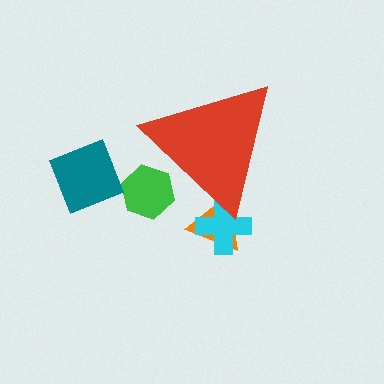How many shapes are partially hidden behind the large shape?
3 shapes are partially hidden.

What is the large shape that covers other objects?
A red triangle.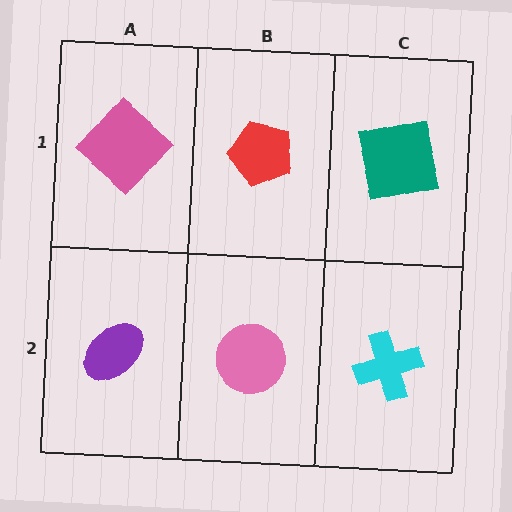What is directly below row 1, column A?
A purple ellipse.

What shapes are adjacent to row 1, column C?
A cyan cross (row 2, column C), a red pentagon (row 1, column B).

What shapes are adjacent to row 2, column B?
A red pentagon (row 1, column B), a purple ellipse (row 2, column A), a cyan cross (row 2, column C).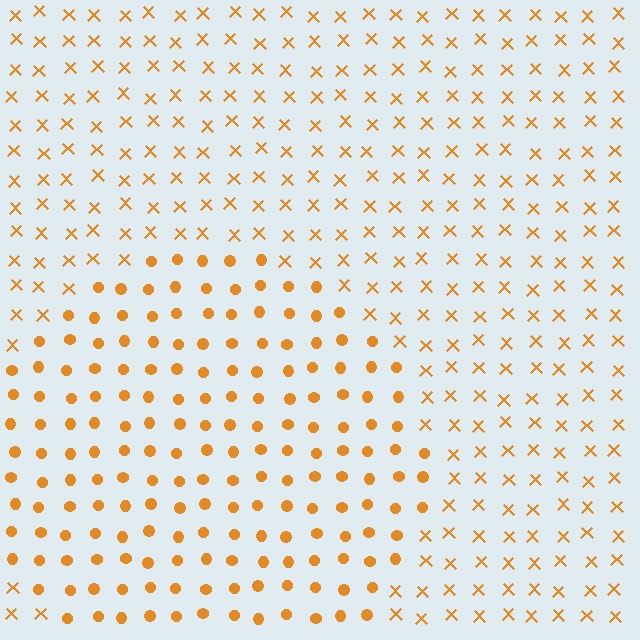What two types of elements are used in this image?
The image uses circles inside the circle region and X marks outside it.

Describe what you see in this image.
The image is filled with small orange elements arranged in a uniform grid. A circle-shaped region contains circles, while the surrounding area contains X marks. The boundary is defined purely by the change in element shape.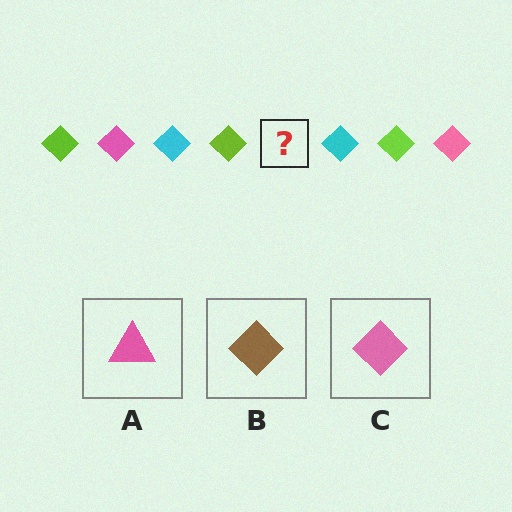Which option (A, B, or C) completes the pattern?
C.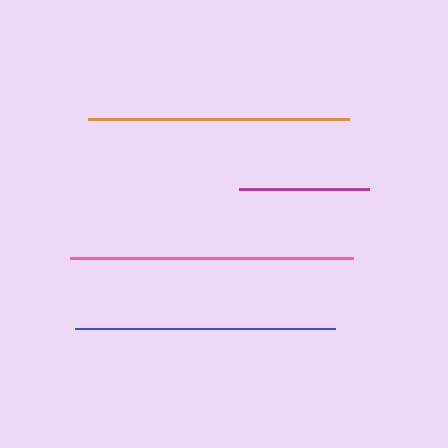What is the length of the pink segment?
The pink segment is approximately 284 pixels long.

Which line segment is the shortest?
The magenta line is the shortest at approximately 129 pixels.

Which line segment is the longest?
The pink line is the longest at approximately 284 pixels.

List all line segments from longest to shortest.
From longest to shortest: pink, orange, blue, magenta.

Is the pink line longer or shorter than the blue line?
The pink line is longer than the blue line.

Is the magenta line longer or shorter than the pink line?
The pink line is longer than the magenta line.